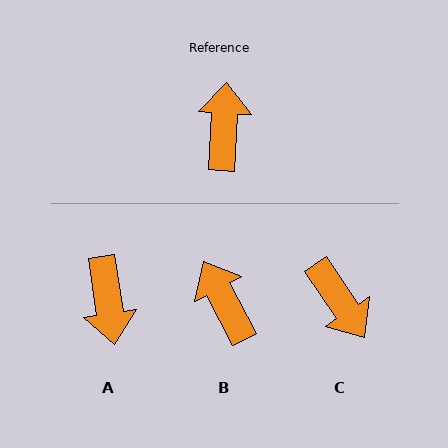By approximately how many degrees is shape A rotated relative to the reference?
Approximately 168 degrees clockwise.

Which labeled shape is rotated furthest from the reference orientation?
A, about 168 degrees away.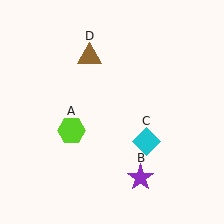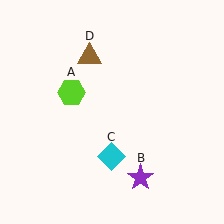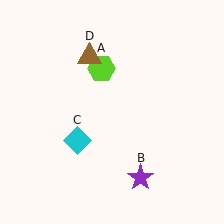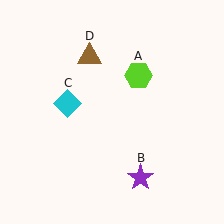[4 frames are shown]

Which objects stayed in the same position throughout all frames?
Purple star (object B) and brown triangle (object D) remained stationary.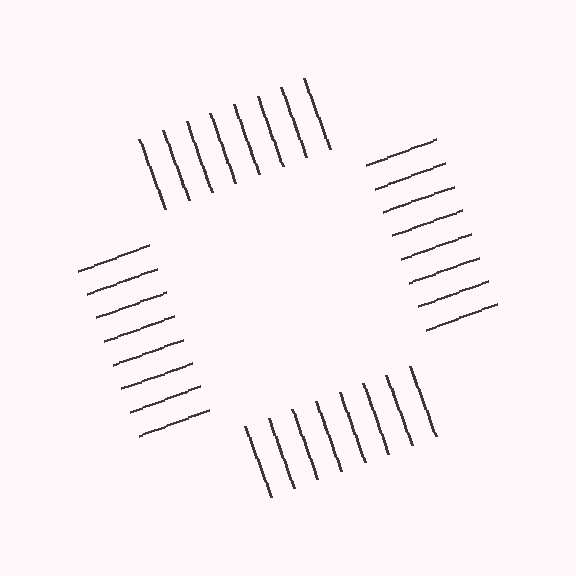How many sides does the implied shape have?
4 sides — the line-ends trace a square.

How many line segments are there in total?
32 — 8 along each of the 4 edges.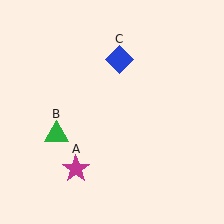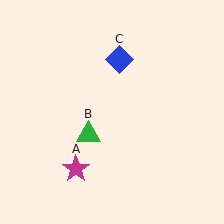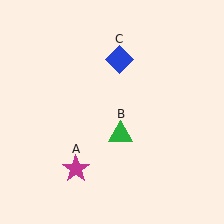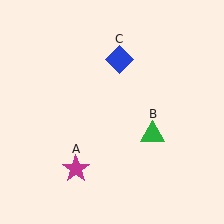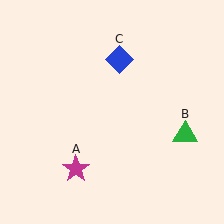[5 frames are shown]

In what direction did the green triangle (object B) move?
The green triangle (object B) moved right.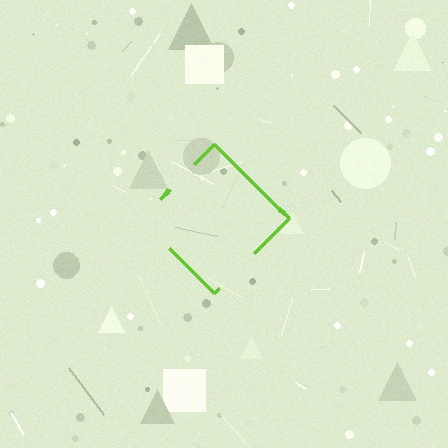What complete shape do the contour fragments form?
The contour fragments form a diamond.